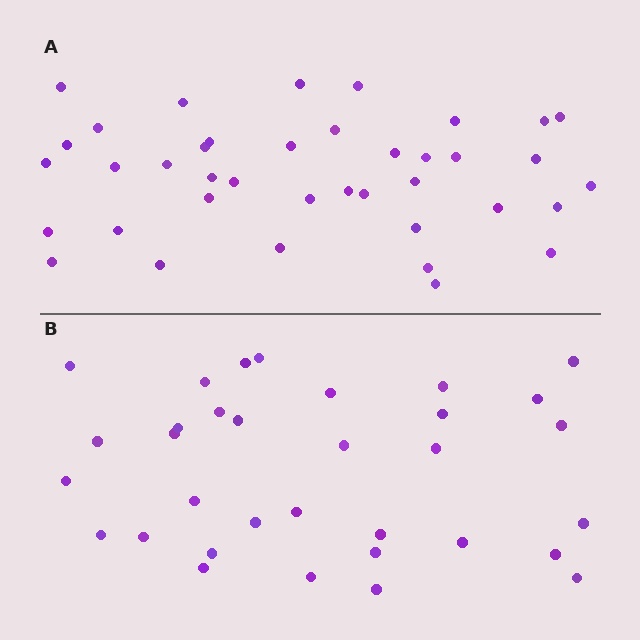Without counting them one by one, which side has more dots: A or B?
Region A (the top region) has more dots.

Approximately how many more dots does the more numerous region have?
Region A has about 6 more dots than region B.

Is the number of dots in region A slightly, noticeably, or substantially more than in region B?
Region A has only slightly more — the two regions are fairly close. The ratio is roughly 1.2 to 1.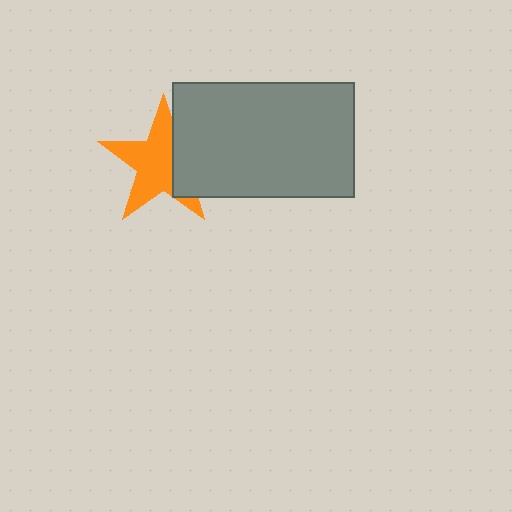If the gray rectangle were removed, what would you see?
You would see the complete orange star.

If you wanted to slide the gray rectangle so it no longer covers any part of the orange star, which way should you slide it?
Slide it right — that is the most direct way to separate the two shapes.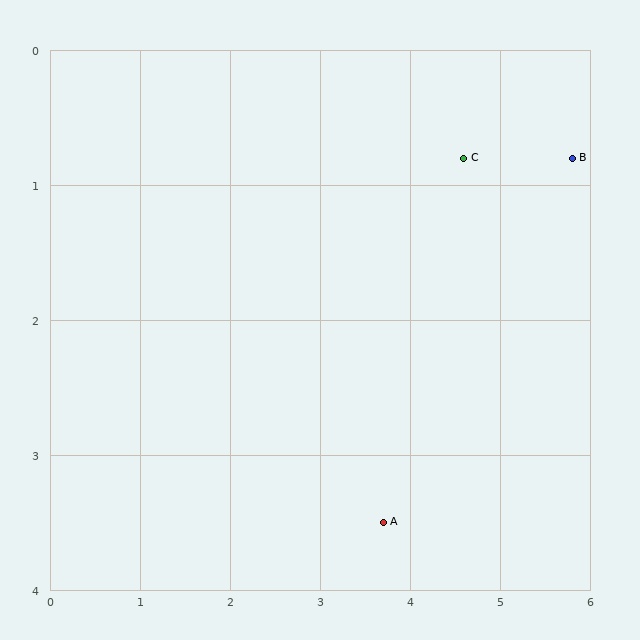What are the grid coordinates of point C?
Point C is at approximately (4.6, 0.8).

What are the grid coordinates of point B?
Point B is at approximately (5.8, 0.8).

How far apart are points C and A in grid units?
Points C and A are about 2.8 grid units apart.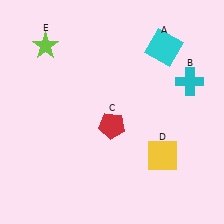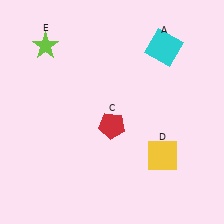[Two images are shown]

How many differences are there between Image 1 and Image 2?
There is 1 difference between the two images.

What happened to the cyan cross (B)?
The cyan cross (B) was removed in Image 2. It was in the top-right area of Image 1.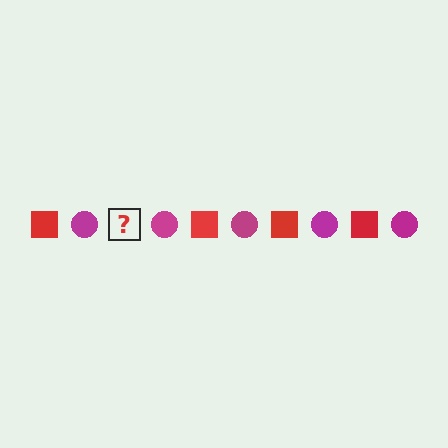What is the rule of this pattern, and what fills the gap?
The rule is that the pattern alternates between red square and magenta circle. The gap should be filled with a red square.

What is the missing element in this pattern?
The missing element is a red square.